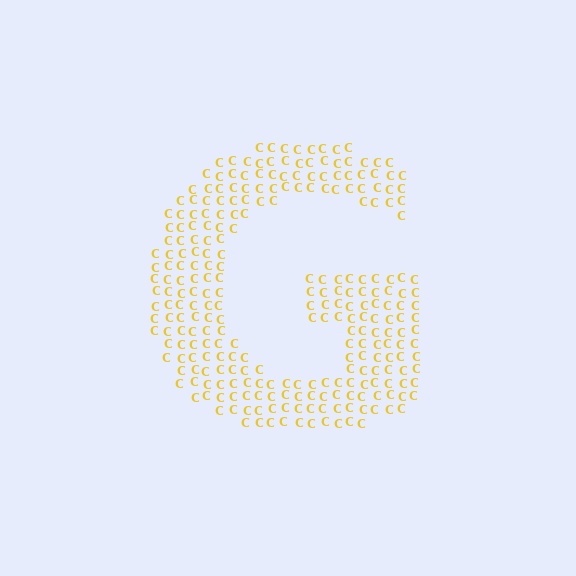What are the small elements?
The small elements are letter C's.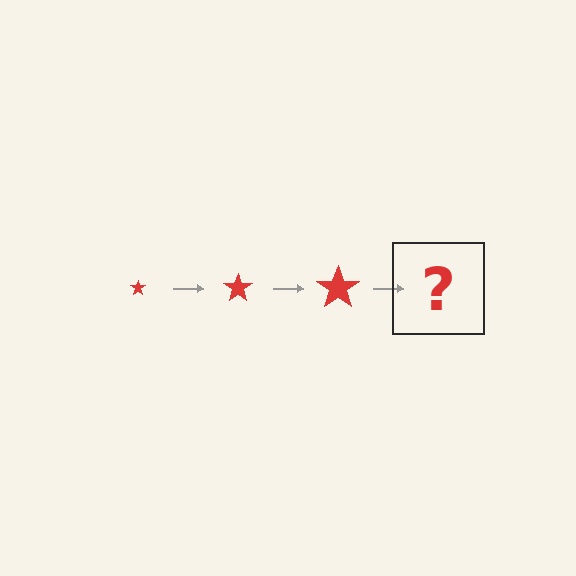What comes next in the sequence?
The next element should be a red star, larger than the previous one.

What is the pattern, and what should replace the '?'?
The pattern is that the star gets progressively larger each step. The '?' should be a red star, larger than the previous one.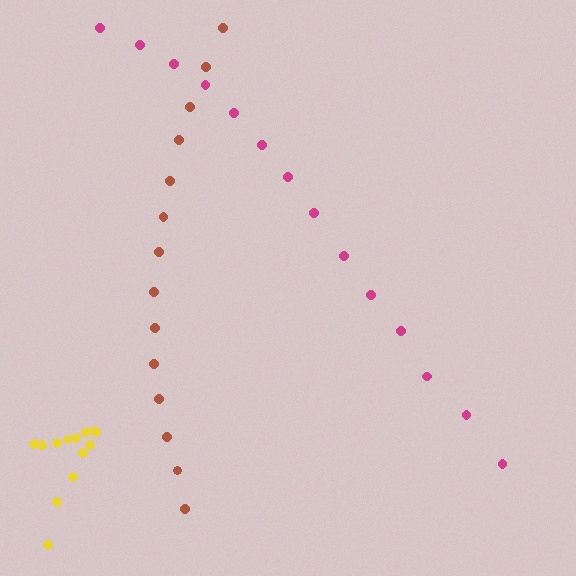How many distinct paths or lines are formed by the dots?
There are 3 distinct paths.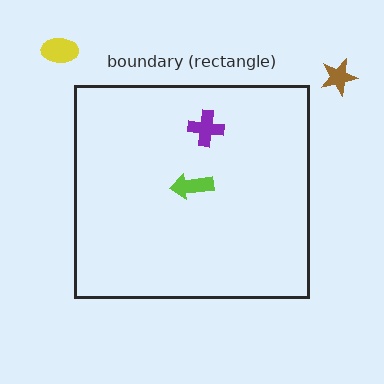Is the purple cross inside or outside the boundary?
Inside.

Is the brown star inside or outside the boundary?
Outside.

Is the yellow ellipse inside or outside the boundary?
Outside.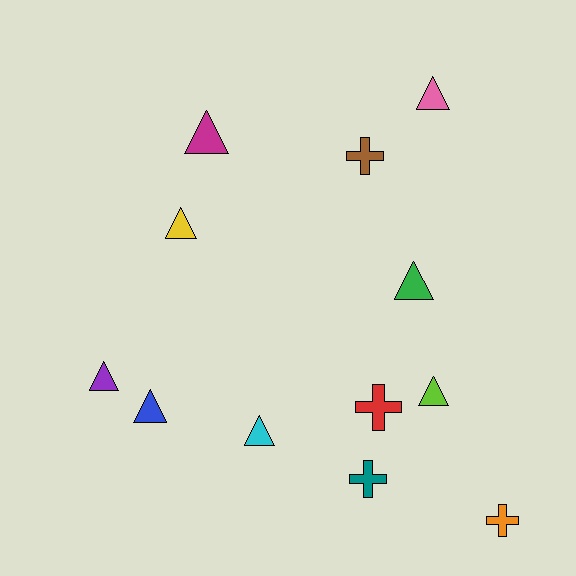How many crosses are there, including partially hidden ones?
There are 4 crosses.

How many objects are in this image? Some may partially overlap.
There are 12 objects.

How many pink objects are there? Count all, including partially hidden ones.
There is 1 pink object.